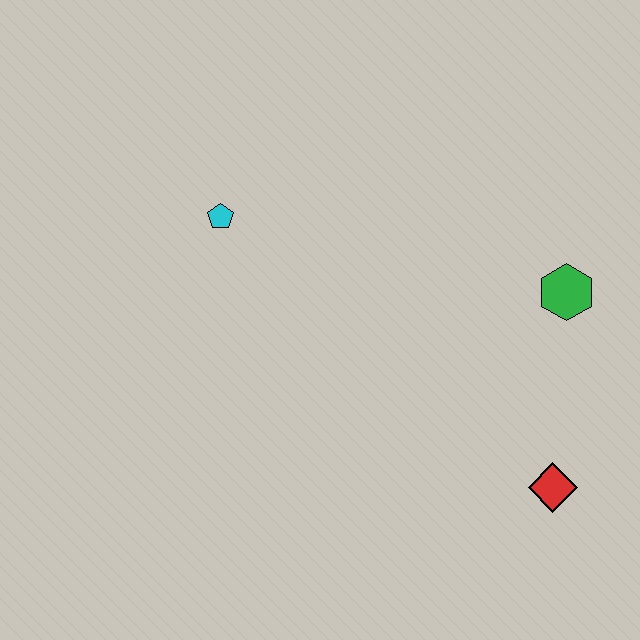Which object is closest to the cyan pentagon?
The green hexagon is closest to the cyan pentagon.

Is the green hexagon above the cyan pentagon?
No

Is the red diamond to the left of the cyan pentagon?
No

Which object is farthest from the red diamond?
The cyan pentagon is farthest from the red diamond.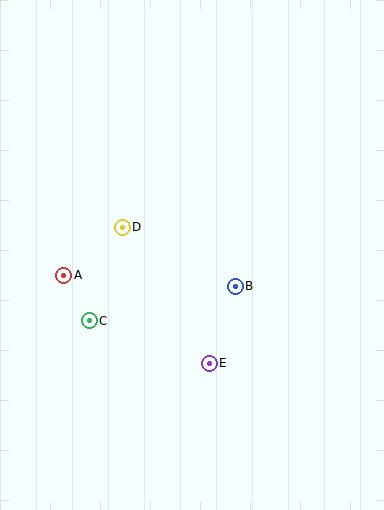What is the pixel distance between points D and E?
The distance between D and E is 162 pixels.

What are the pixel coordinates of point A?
Point A is at (64, 275).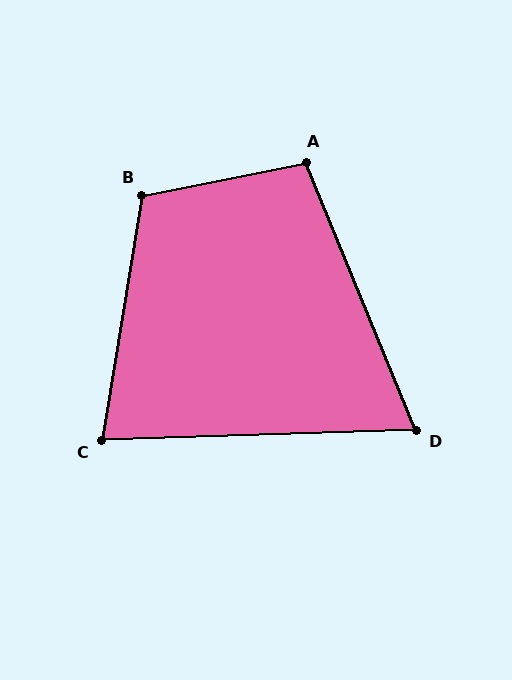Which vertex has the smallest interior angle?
D, at approximately 70 degrees.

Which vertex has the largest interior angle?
B, at approximately 110 degrees.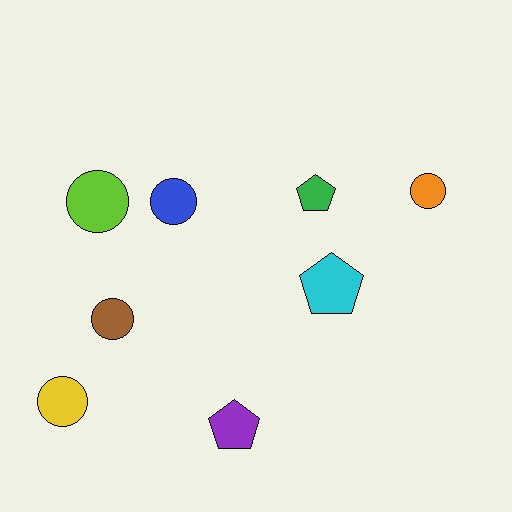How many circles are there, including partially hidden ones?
There are 5 circles.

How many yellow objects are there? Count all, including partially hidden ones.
There is 1 yellow object.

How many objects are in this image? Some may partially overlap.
There are 8 objects.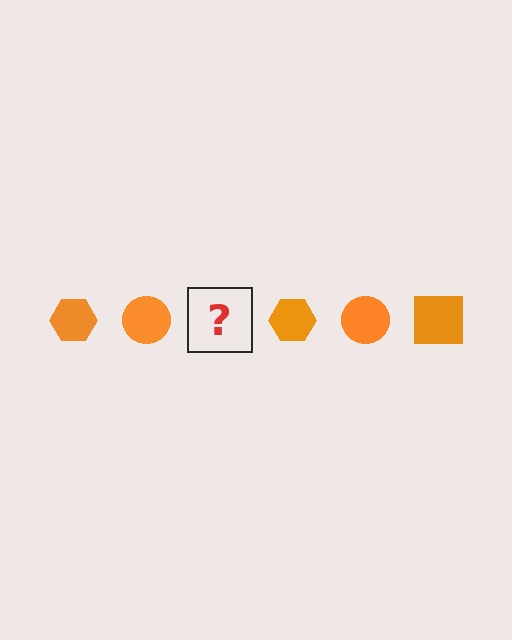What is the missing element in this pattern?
The missing element is an orange square.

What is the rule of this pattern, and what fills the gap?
The rule is that the pattern cycles through hexagon, circle, square shapes in orange. The gap should be filled with an orange square.